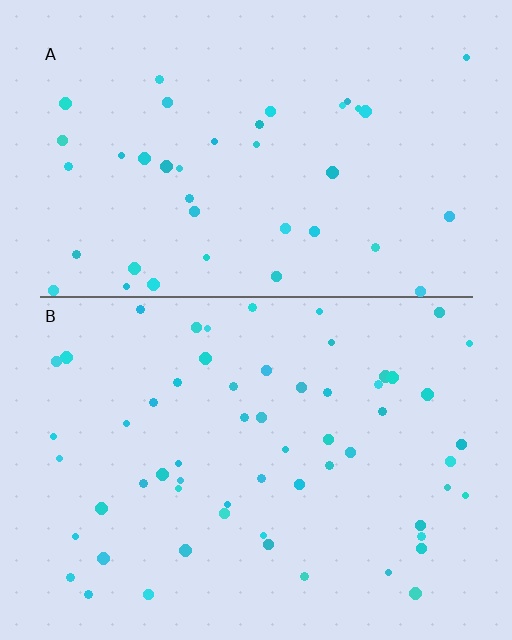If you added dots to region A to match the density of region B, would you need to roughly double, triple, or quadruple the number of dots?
Approximately double.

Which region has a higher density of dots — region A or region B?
B (the bottom).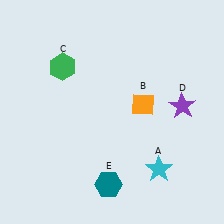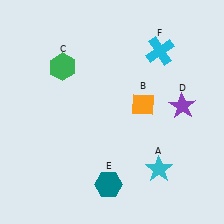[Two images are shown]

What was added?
A cyan cross (F) was added in Image 2.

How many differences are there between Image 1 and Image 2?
There is 1 difference between the two images.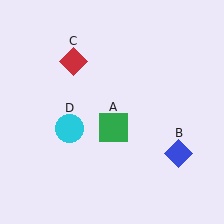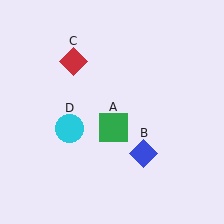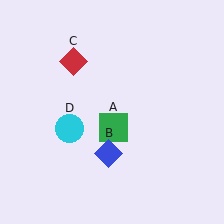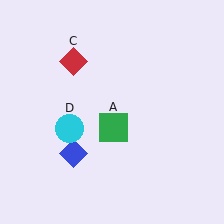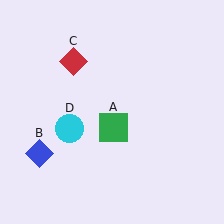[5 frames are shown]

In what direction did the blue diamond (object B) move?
The blue diamond (object B) moved left.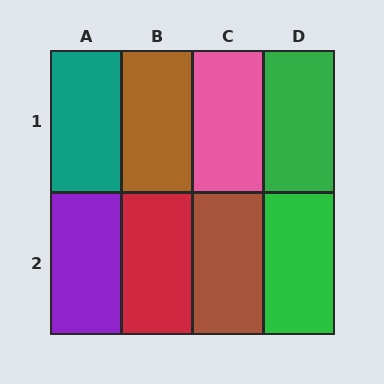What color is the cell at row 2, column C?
Brown.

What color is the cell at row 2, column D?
Green.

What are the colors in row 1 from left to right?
Teal, brown, pink, green.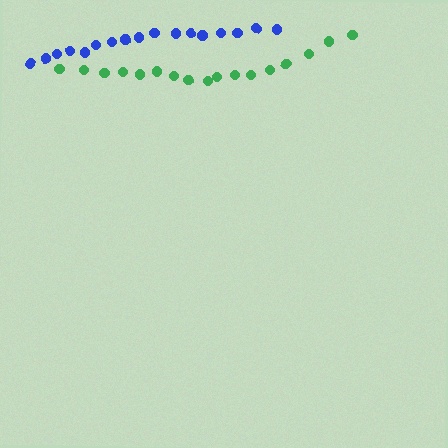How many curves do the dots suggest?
There are 2 distinct paths.